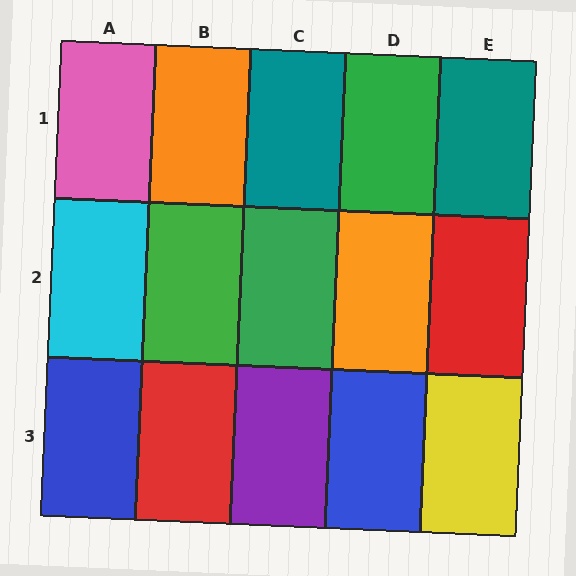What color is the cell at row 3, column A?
Blue.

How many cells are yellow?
1 cell is yellow.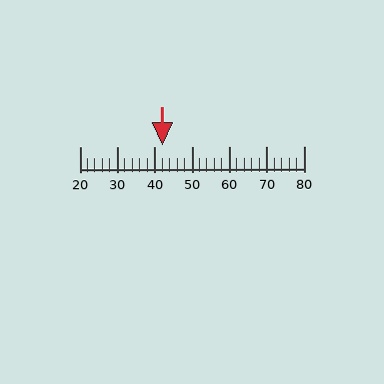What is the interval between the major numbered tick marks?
The major tick marks are spaced 10 units apart.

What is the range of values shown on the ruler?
The ruler shows values from 20 to 80.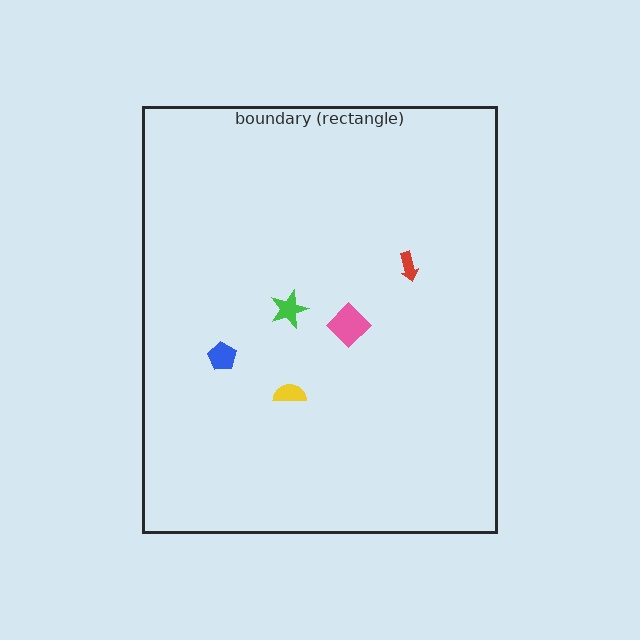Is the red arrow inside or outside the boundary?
Inside.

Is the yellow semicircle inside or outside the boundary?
Inside.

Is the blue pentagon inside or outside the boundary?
Inside.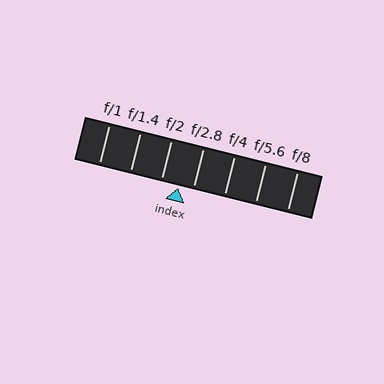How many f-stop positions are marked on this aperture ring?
There are 7 f-stop positions marked.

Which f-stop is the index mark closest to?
The index mark is closest to f/2.8.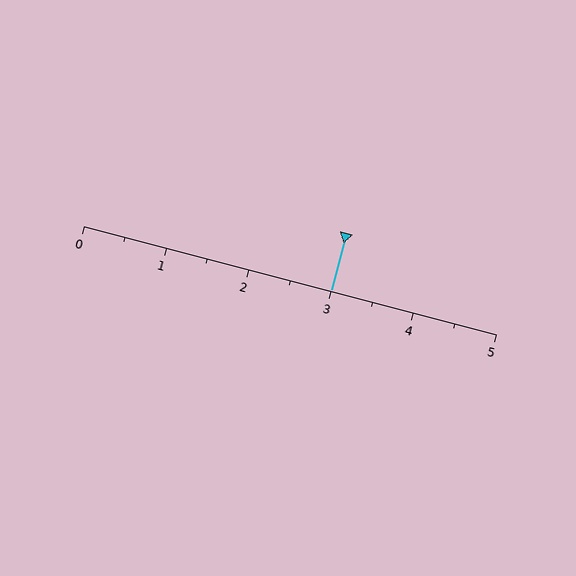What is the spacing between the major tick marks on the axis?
The major ticks are spaced 1 apart.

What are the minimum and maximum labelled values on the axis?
The axis runs from 0 to 5.